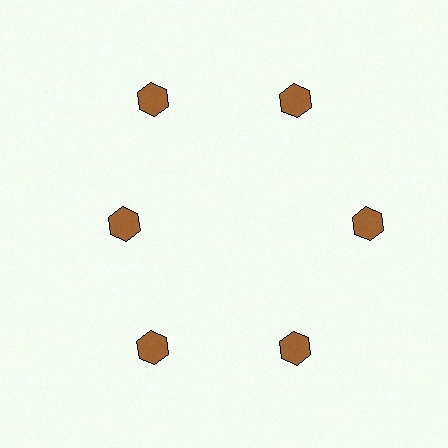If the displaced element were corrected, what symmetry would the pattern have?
It would have 6-fold rotational symmetry — the pattern would map onto itself every 60 degrees.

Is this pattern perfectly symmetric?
No. The 6 brown hexagons are arranged in a ring, but one element near the 9 o'clock position is pulled inward toward the center, breaking the 6-fold rotational symmetry.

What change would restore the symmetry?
The symmetry would be restored by moving it outward, back onto the ring so that all 6 hexagons sit at equal angles and equal distance from the center.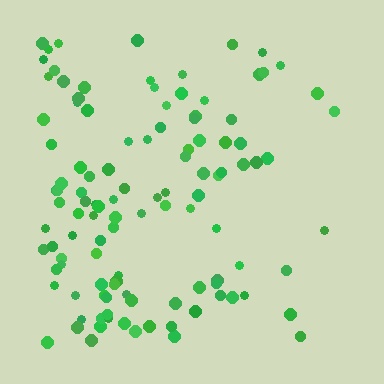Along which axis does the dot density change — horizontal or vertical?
Horizontal.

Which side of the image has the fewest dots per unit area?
The right.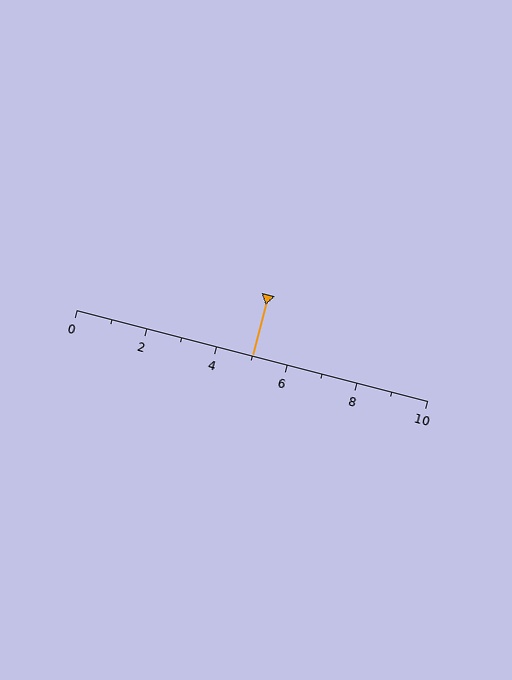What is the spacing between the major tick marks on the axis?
The major ticks are spaced 2 apart.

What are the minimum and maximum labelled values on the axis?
The axis runs from 0 to 10.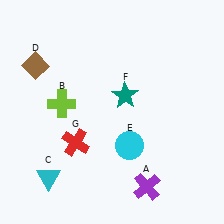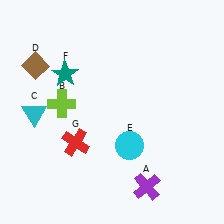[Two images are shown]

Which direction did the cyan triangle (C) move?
The cyan triangle (C) moved up.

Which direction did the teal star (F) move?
The teal star (F) moved left.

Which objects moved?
The objects that moved are: the cyan triangle (C), the teal star (F).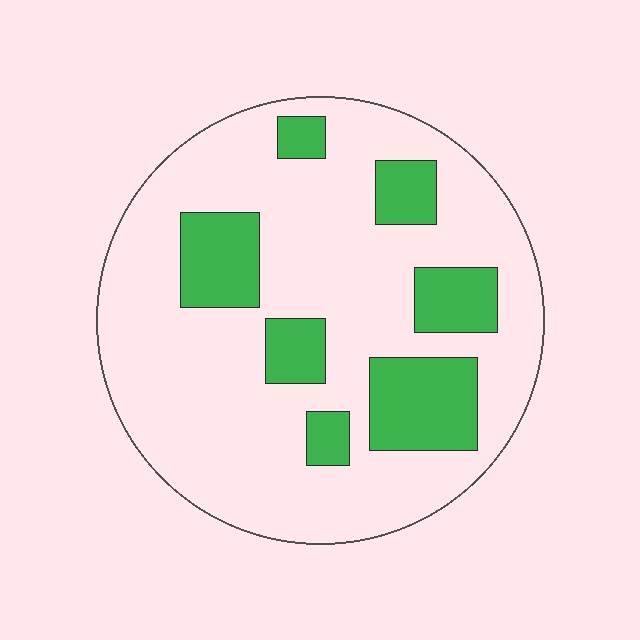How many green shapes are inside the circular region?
7.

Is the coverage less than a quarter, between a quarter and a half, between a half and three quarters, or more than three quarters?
Less than a quarter.